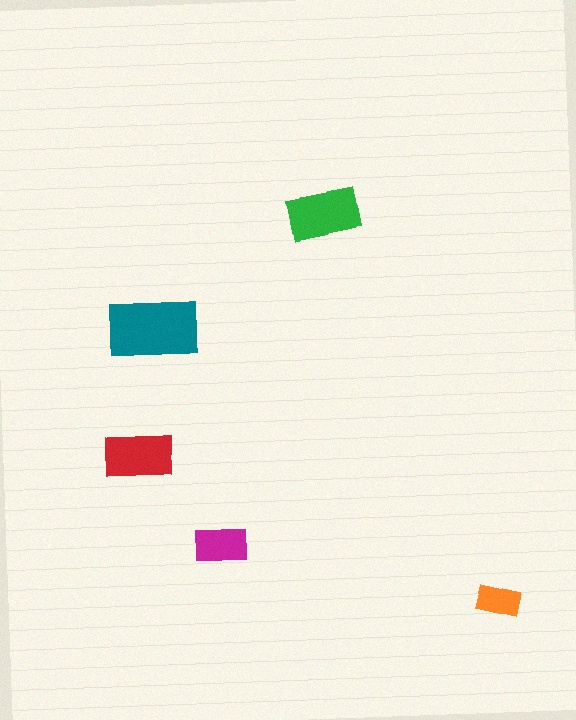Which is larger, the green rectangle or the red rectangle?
The green one.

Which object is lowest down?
The orange rectangle is bottommost.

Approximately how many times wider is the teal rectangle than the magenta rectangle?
About 1.5 times wider.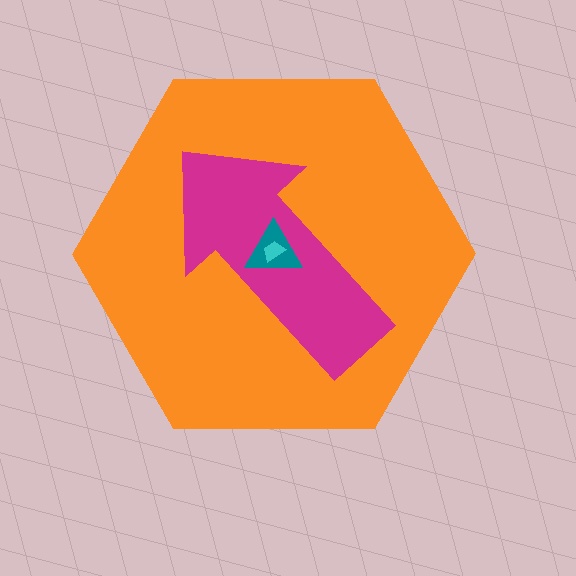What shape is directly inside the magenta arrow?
The teal triangle.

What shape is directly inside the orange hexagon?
The magenta arrow.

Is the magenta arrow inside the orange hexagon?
Yes.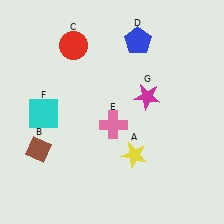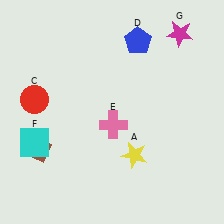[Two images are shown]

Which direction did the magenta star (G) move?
The magenta star (G) moved up.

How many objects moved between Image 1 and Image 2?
3 objects moved between the two images.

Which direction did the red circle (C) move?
The red circle (C) moved down.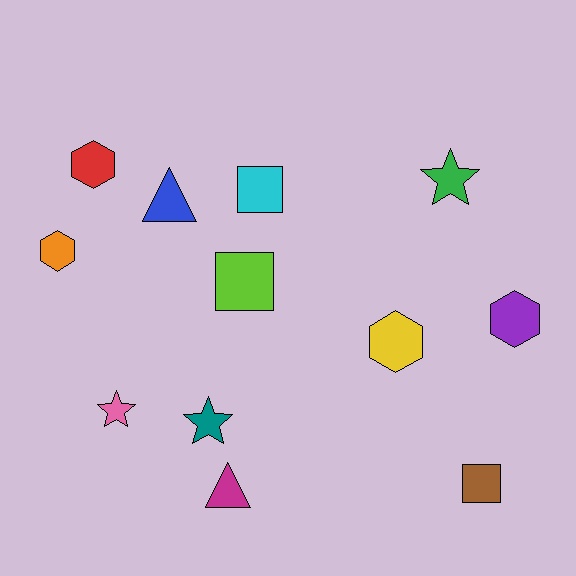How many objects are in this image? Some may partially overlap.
There are 12 objects.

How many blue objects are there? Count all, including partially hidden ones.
There is 1 blue object.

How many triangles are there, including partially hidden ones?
There are 2 triangles.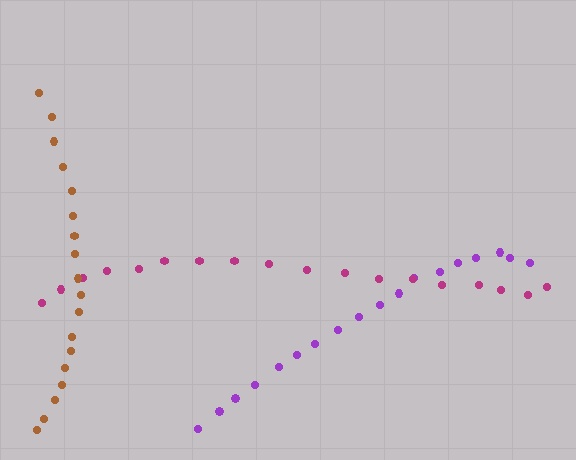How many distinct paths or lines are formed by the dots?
There are 3 distinct paths.